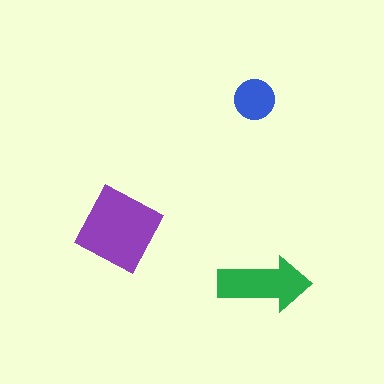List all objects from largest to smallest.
The purple square, the green arrow, the blue circle.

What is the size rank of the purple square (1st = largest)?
1st.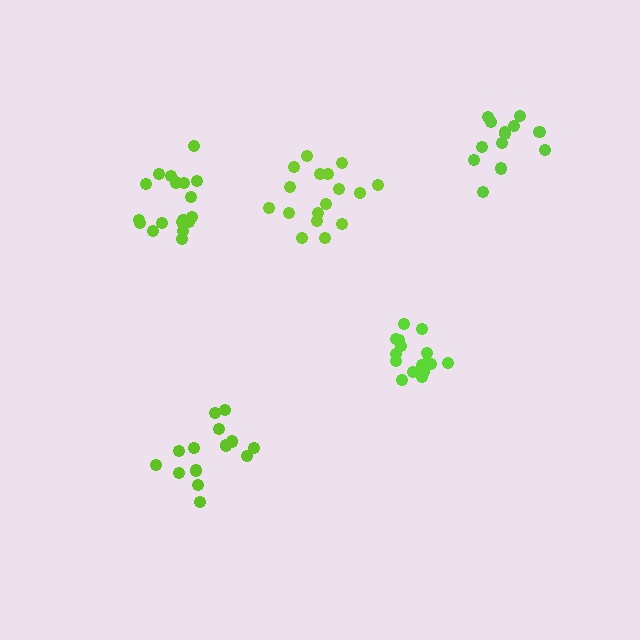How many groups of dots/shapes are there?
There are 5 groups.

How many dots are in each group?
Group 1: 14 dots, Group 2: 17 dots, Group 3: 16 dots, Group 4: 13 dots, Group 5: 18 dots (78 total).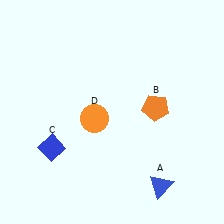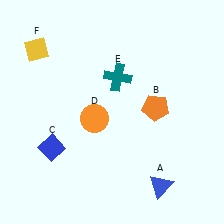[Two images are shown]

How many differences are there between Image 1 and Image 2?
There are 2 differences between the two images.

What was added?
A teal cross (E), a yellow diamond (F) were added in Image 2.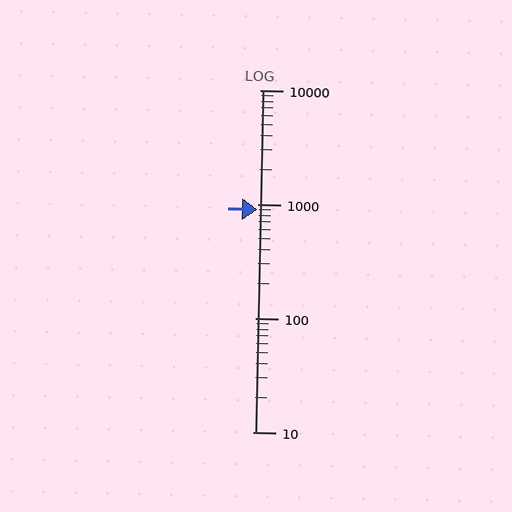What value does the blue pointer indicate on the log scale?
The pointer indicates approximately 900.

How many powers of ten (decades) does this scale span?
The scale spans 3 decades, from 10 to 10000.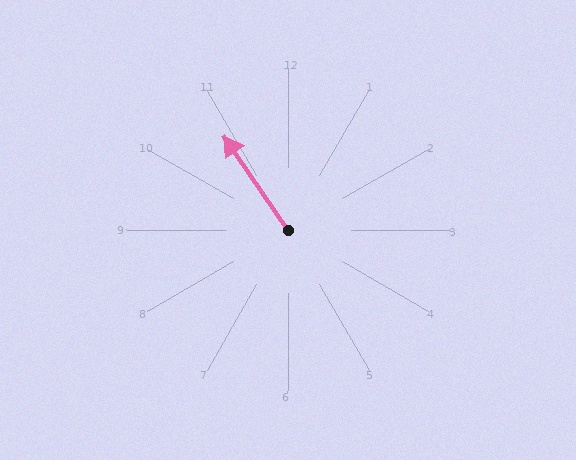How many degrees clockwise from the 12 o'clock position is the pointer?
Approximately 326 degrees.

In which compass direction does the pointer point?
Northwest.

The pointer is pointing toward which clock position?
Roughly 11 o'clock.